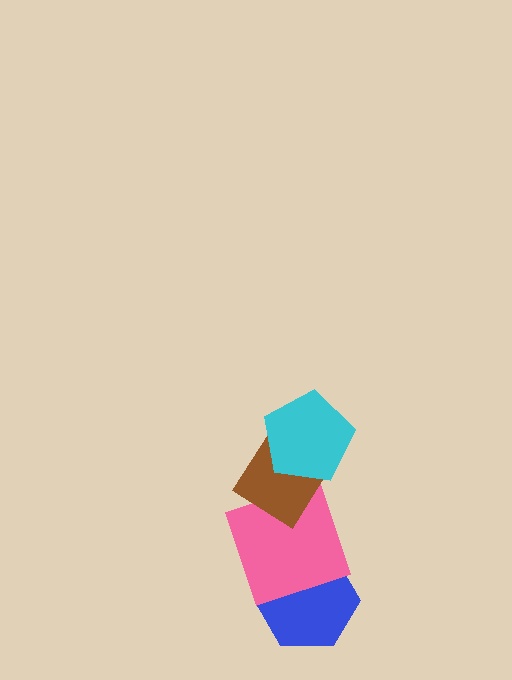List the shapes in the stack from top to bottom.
From top to bottom: the cyan pentagon, the brown diamond, the pink square, the blue hexagon.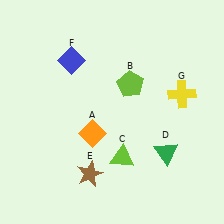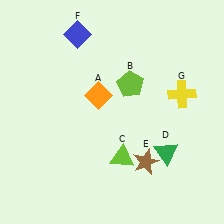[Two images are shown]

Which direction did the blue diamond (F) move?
The blue diamond (F) moved up.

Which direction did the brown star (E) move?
The brown star (E) moved right.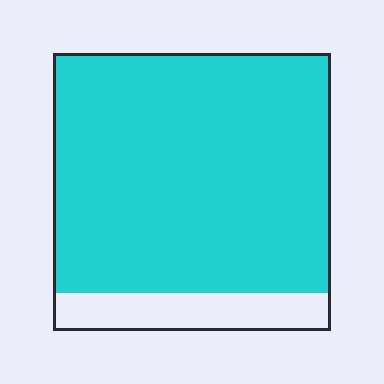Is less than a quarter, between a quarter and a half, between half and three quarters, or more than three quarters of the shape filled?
More than three quarters.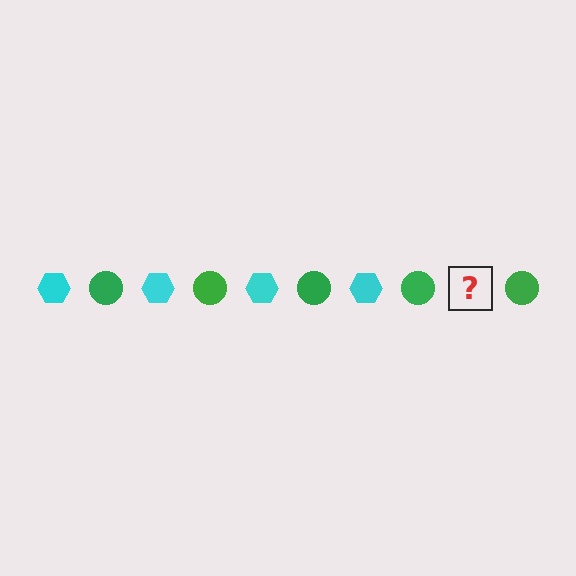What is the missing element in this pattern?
The missing element is a cyan hexagon.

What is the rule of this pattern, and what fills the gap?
The rule is that the pattern alternates between cyan hexagon and green circle. The gap should be filled with a cyan hexagon.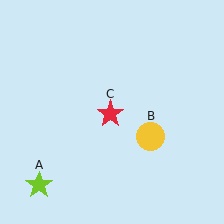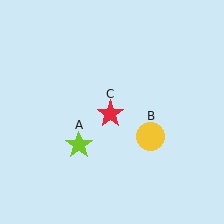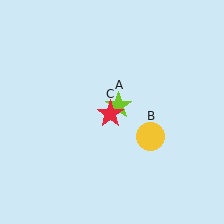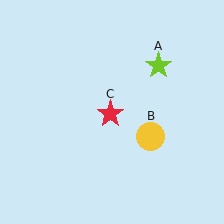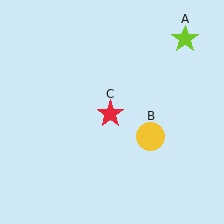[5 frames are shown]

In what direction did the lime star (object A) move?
The lime star (object A) moved up and to the right.